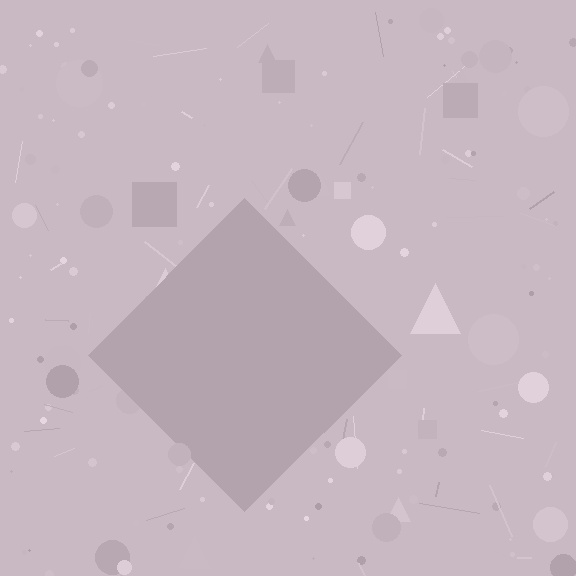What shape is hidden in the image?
A diamond is hidden in the image.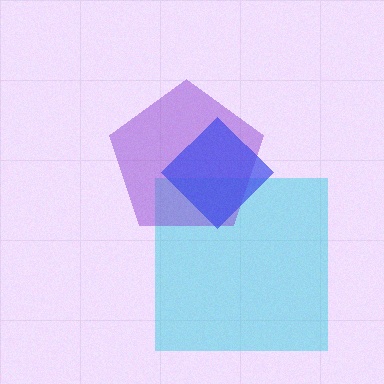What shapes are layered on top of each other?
The layered shapes are: a cyan square, a purple pentagon, a blue diamond.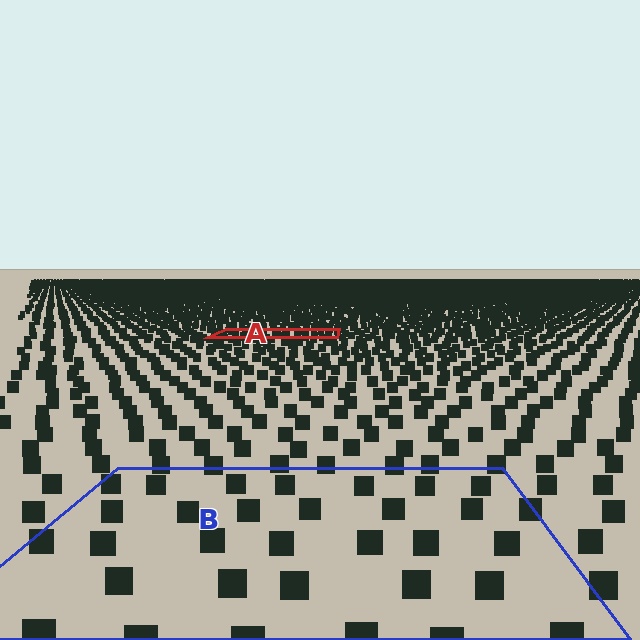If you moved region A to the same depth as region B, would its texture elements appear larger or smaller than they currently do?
They would appear larger. At a closer depth, the same texture elements are projected at a bigger on-screen size.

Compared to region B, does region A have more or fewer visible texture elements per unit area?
Region A has more texture elements per unit area — they are packed more densely because it is farther away.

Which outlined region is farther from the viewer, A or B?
Region A is farther from the viewer — the texture elements inside it appear smaller and more densely packed.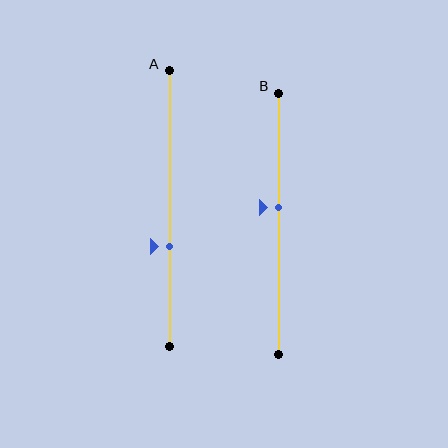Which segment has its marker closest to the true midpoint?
Segment B has its marker closest to the true midpoint.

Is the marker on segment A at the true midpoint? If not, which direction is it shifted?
No, the marker on segment A is shifted downward by about 14% of the segment length.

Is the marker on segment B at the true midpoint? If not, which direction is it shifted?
No, the marker on segment B is shifted upward by about 6% of the segment length.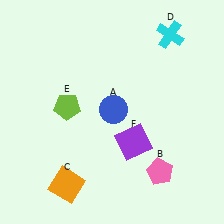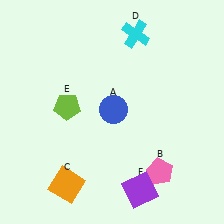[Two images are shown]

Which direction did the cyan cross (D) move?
The cyan cross (D) moved left.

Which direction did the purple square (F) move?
The purple square (F) moved down.